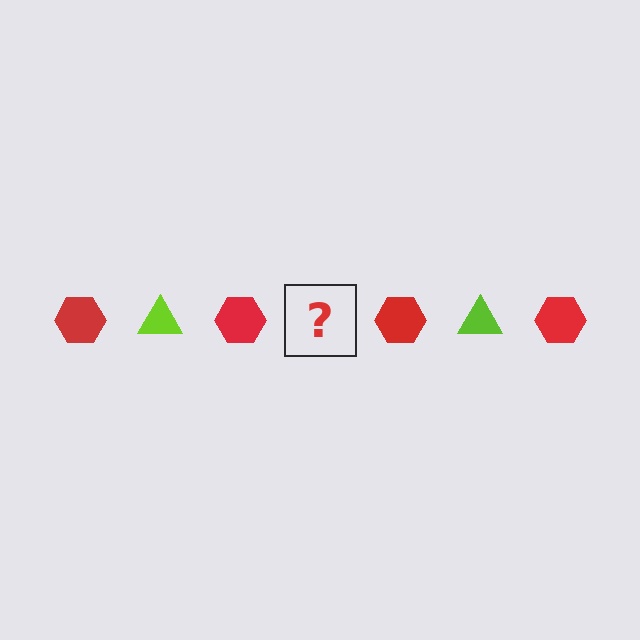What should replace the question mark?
The question mark should be replaced with a lime triangle.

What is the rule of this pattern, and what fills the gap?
The rule is that the pattern alternates between red hexagon and lime triangle. The gap should be filled with a lime triangle.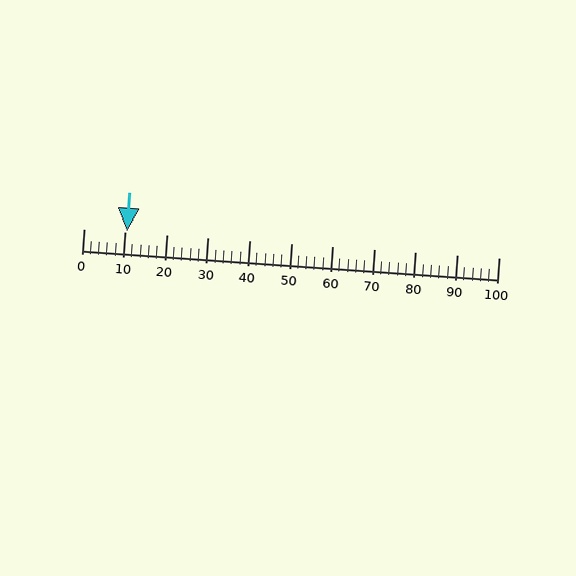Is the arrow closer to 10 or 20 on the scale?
The arrow is closer to 10.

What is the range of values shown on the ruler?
The ruler shows values from 0 to 100.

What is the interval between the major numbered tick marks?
The major tick marks are spaced 10 units apart.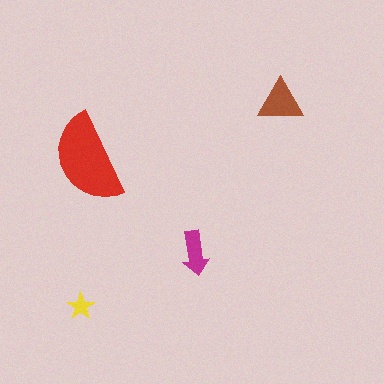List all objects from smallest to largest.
The yellow star, the magenta arrow, the brown triangle, the red semicircle.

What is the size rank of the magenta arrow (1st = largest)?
3rd.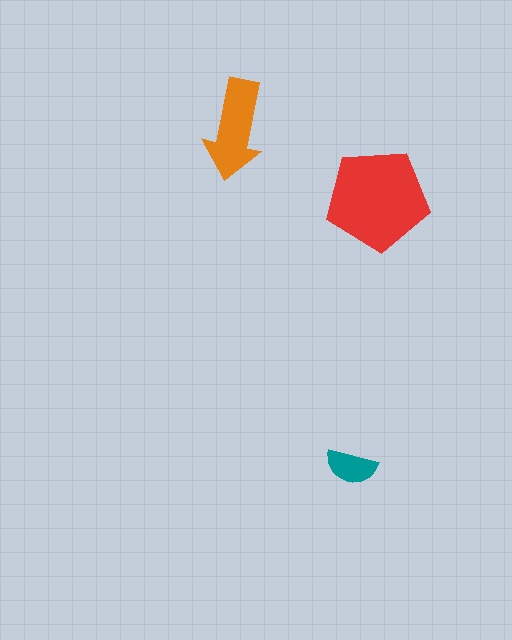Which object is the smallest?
The teal semicircle.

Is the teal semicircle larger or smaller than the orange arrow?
Smaller.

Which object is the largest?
The red pentagon.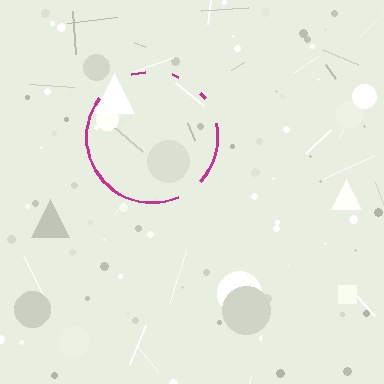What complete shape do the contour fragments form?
The contour fragments form a circle.